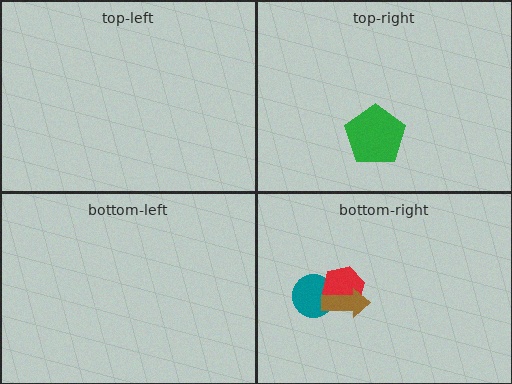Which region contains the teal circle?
The bottom-right region.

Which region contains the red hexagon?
The bottom-right region.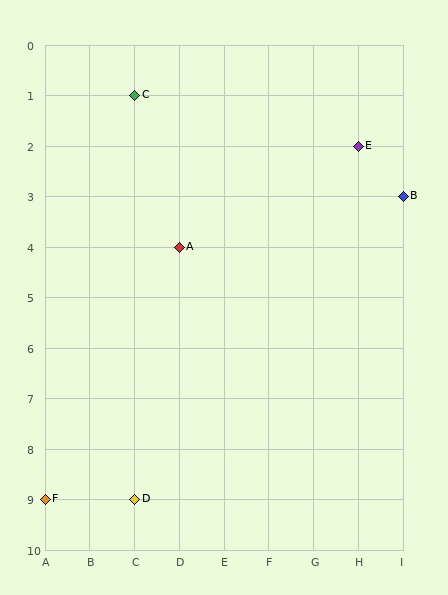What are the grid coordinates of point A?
Point A is at grid coordinates (D, 4).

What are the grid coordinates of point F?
Point F is at grid coordinates (A, 9).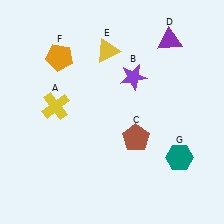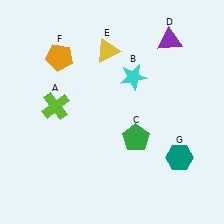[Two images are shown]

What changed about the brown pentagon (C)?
In Image 1, C is brown. In Image 2, it changed to green.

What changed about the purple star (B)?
In Image 1, B is purple. In Image 2, it changed to cyan.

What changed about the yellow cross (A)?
In Image 1, A is yellow. In Image 2, it changed to lime.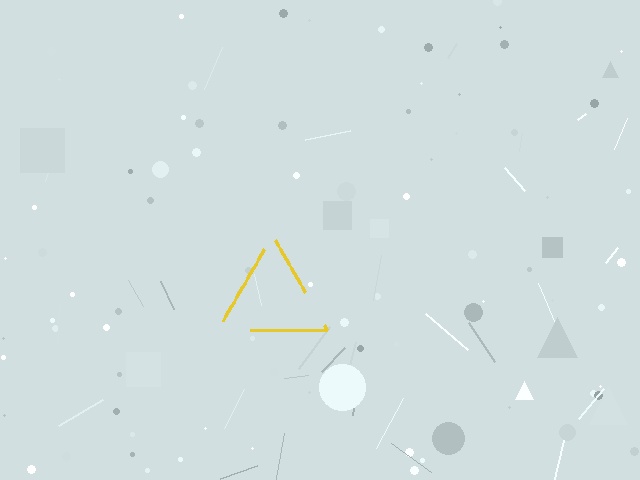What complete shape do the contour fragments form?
The contour fragments form a triangle.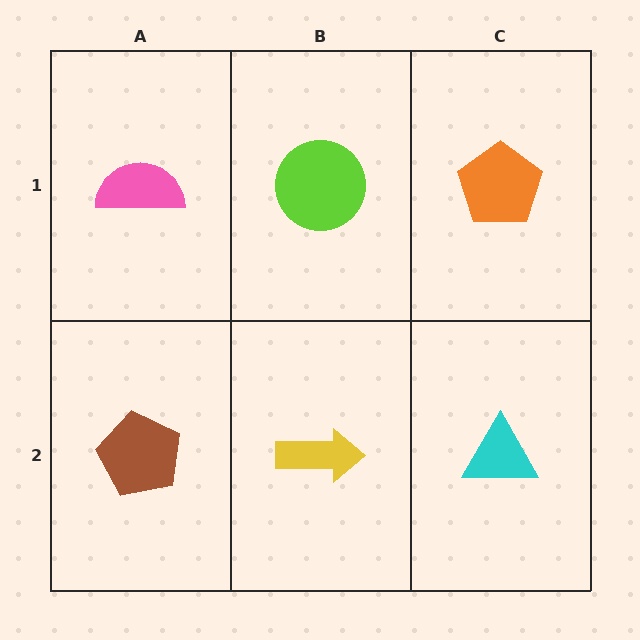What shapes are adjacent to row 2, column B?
A lime circle (row 1, column B), a brown pentagon (row 2, column A), a cyan triangle (row 2, column C).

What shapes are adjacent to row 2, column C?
An orange pentagon (row 1, column C), a yellow arrow (row 2, column B).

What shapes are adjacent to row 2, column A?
A pink semicircle (row 1, column A), a yellow arrow (row 2, column B).